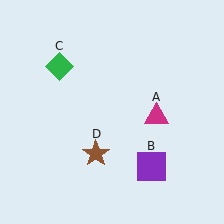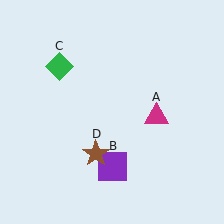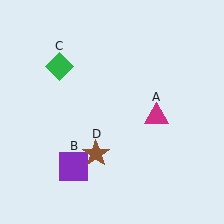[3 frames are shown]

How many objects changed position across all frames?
1 object changed position: purple square (object B).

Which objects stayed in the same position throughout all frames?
Magenta triangle (object A) and green diamond (object C) and brown star (object D) remained stationary.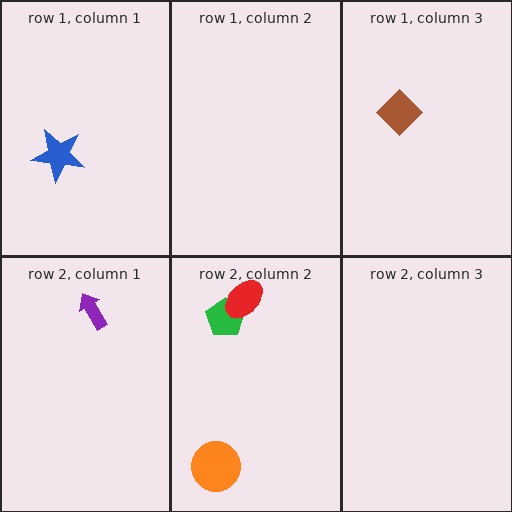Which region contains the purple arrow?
The row 2, column 1 region.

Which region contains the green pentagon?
The row 2, column 2 region.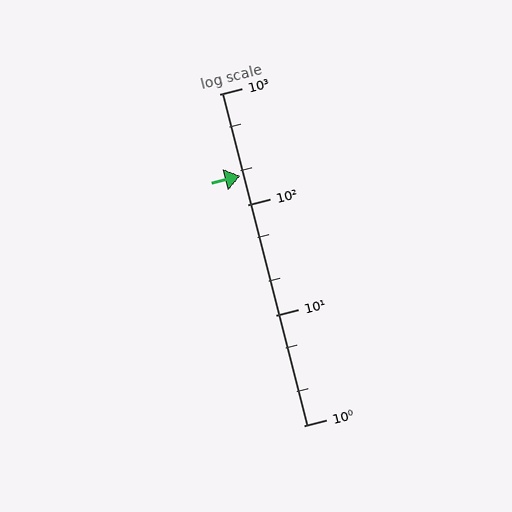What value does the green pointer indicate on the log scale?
The pointer indicates approximately 180.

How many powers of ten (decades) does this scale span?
The scale spans 3 decades, from 1 to 1000.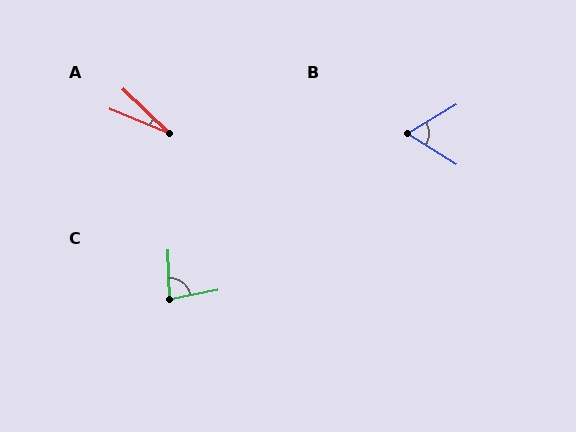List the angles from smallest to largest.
A (21°), B (63°), C (81°).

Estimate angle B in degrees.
Approximately 63 degrees.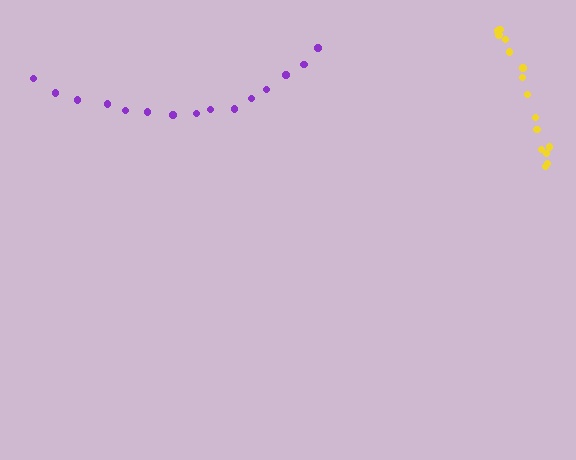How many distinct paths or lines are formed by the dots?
There are 2 distinct paths.